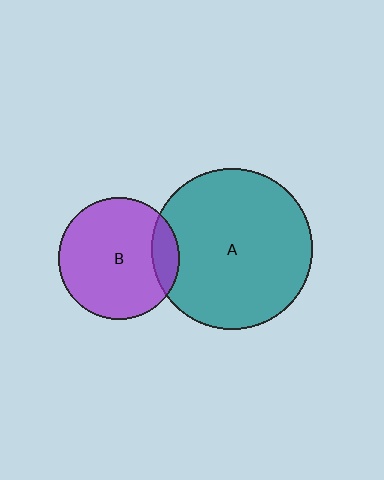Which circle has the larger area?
Circle A (teal).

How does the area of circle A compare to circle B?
Approximately 1.7 times.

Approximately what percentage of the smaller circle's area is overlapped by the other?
Approximately 15%.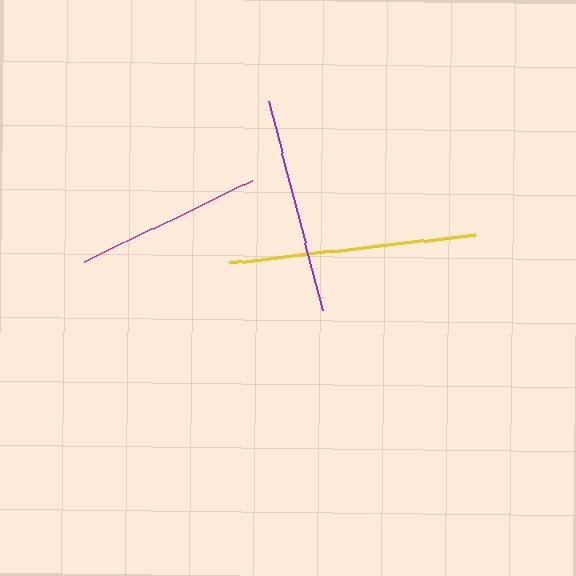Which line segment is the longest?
The yellow line is the longest at approximately 246 pixels.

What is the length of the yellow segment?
The yellow segment is approximately 246 pixels long.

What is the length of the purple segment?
The purple segment is approximately 217 pixels long.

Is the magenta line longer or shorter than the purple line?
The purple line is longer than the magenta line.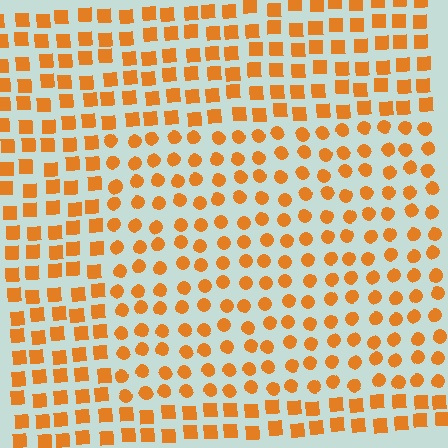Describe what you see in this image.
The image is filled with small orange elements arranged in a uniform grid. A rectangle-shaped region contains circles, while the surrounding area contains squares. The boundary is defined purely by the change in element shape.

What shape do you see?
I see a rectangle.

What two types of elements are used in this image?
The image uses circles inside the rectangle region and squares outside it.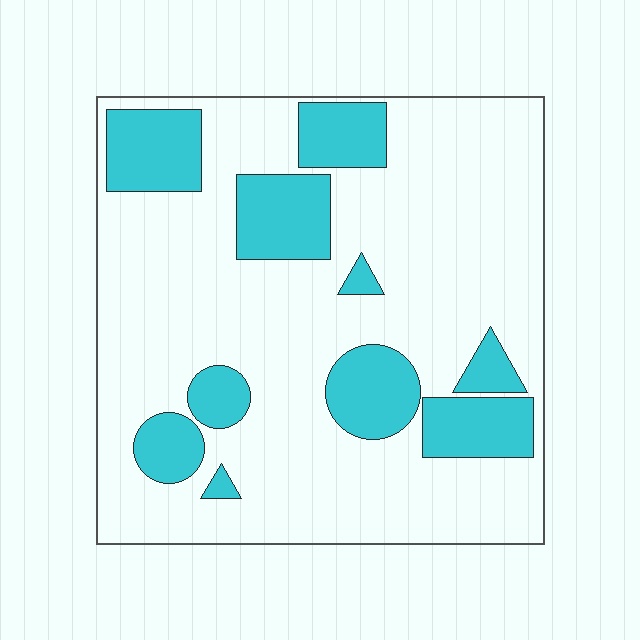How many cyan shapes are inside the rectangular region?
10.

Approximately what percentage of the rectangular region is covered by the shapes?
Approximately 25%.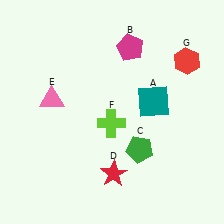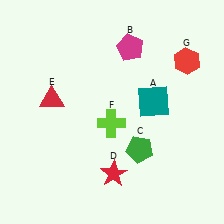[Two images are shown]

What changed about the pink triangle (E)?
In Image 1, E is pink. In Image 2, it changed to red.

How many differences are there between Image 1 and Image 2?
There is 1 difference between the two images.